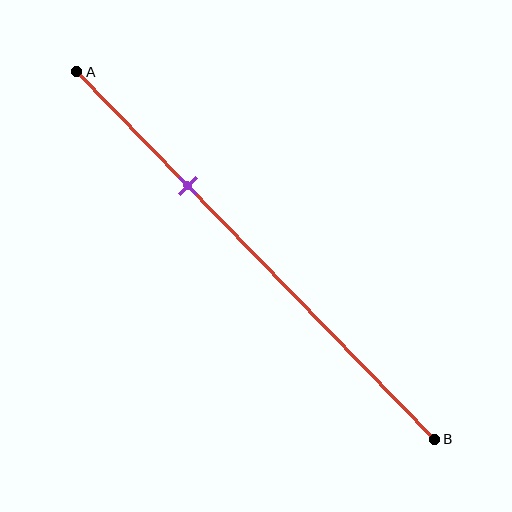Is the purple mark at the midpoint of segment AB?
No, the mark is at about 30% from A, not at the 50% midpoint.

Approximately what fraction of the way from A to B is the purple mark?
The purple mark is approximately 30% of the way from A to B.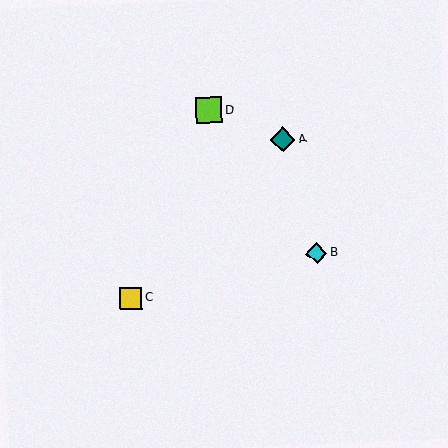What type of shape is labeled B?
Shape B is a cyan diamond.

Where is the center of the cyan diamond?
The center of the cyan diamond is at (317, 253).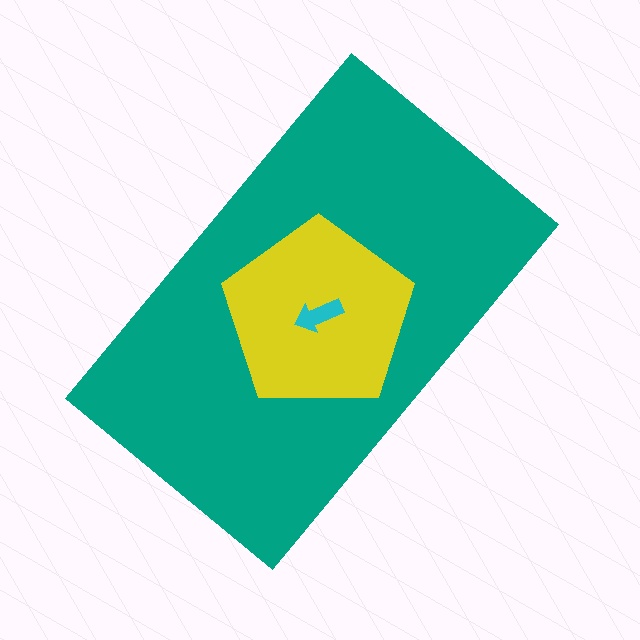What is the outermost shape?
The teal rectangle.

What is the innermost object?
The cyan arrow.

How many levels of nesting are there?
3.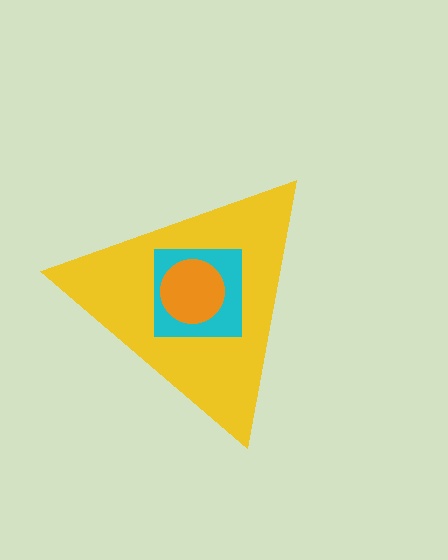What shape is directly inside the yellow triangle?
The cyan square.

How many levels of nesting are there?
3.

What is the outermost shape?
The yellow triangle.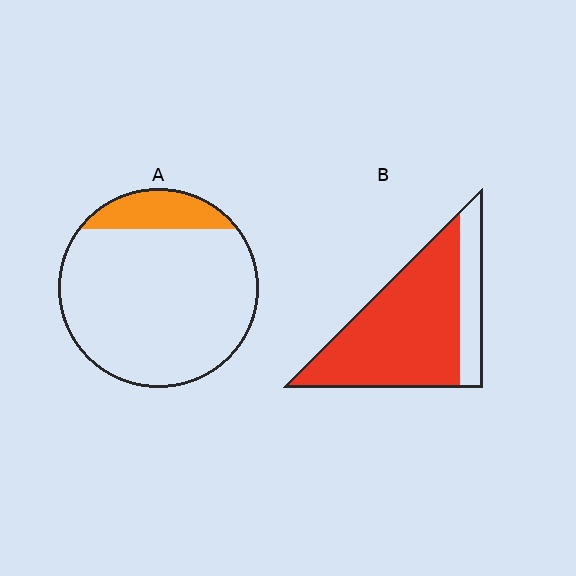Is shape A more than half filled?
No.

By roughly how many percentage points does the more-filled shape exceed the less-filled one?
By roughly 65 percentage points (B over A).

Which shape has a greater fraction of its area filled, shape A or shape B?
Shape B.